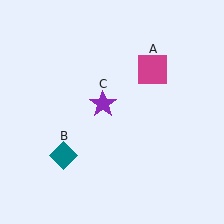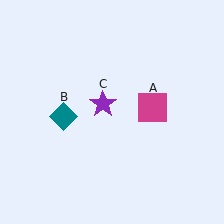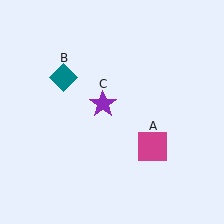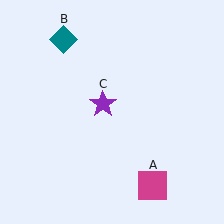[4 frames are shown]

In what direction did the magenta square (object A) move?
The magenta square (object A) moved down.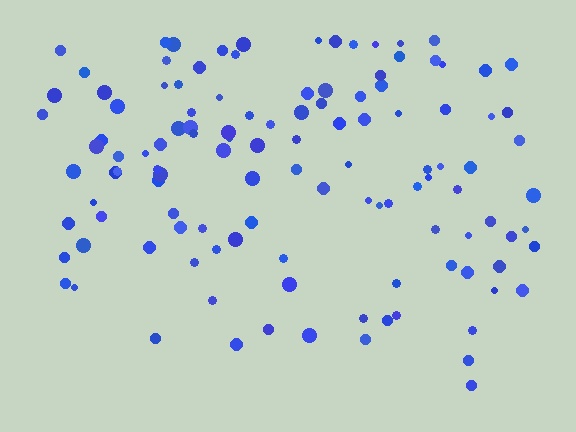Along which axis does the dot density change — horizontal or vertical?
Vertical.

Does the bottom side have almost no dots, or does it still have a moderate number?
Still a moderate number, just noticeably fewer than the top.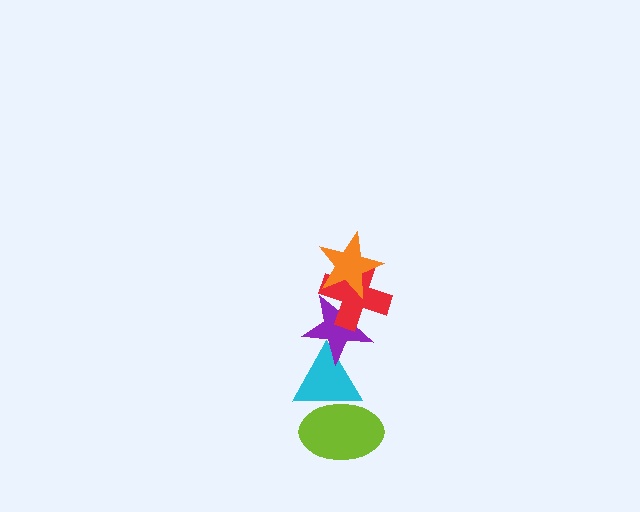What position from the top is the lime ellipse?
The lime ellipse is 5th from the top.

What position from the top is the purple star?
The purple star is 3rd from the top.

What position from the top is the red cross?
The red cross is 2nd from the top.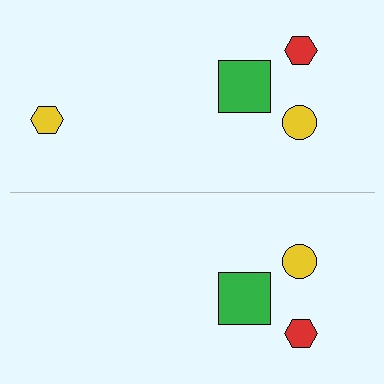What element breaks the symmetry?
A yellow hexagon is missing from the bottom side.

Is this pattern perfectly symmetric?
No, the pattern is not perfectly symmetric. A yellow hexagon is missing from the bottom side.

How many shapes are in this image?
There are 7 shapes in this image.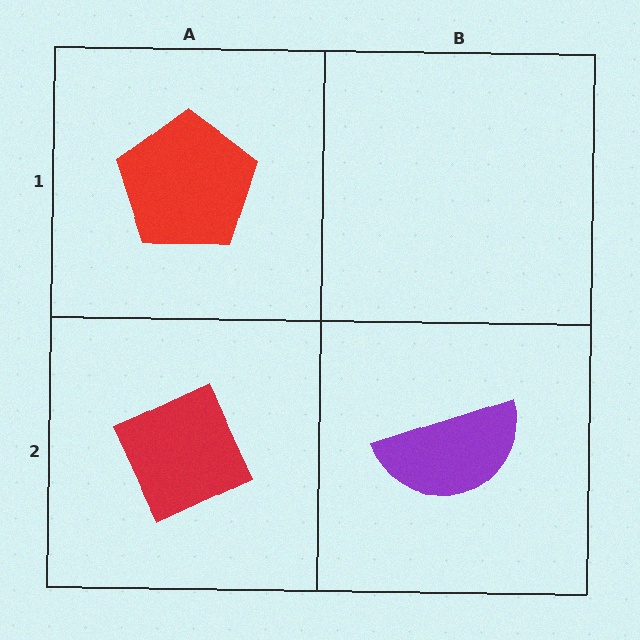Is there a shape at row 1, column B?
No, that cell is empty.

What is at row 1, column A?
A red pentagon.